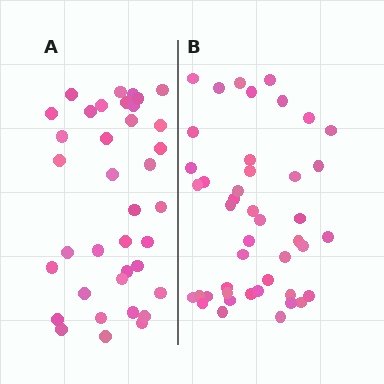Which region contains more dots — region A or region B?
Region B (the right region) has more dots.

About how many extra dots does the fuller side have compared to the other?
Region B has roughly 8 or so more dots than region A.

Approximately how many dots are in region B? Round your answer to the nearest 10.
About 40 dots. (The exact count is 44, which rounds to 40.)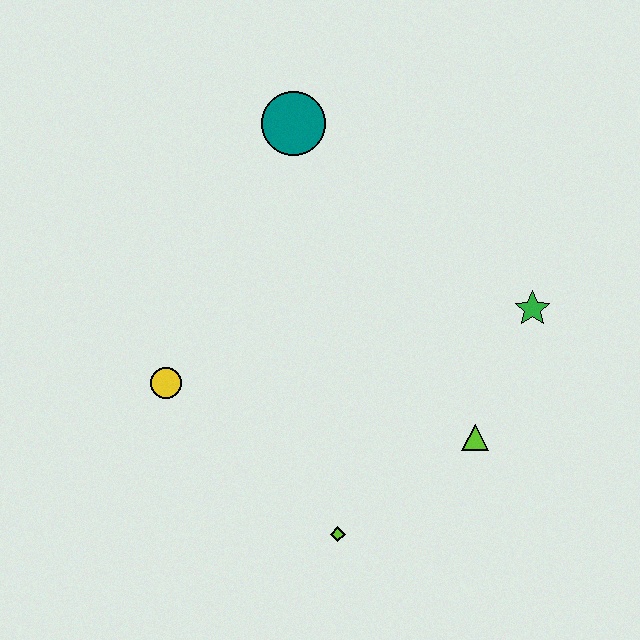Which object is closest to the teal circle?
The yellow circle is closest to the teal circle.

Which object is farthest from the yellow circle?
The green star is farthest from the yellow circle.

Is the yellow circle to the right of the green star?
No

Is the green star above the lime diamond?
Yes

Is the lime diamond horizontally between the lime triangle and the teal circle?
Yes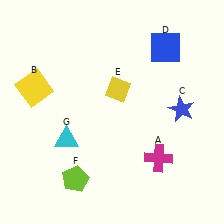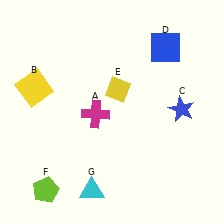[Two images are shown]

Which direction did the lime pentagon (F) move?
The lime pentagon (F) moved left.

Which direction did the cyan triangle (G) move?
The cyan triangle (G) moved down.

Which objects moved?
The objects that moved are: the magenta cross (A), the lime pentagon (F), the cyan triangle (G).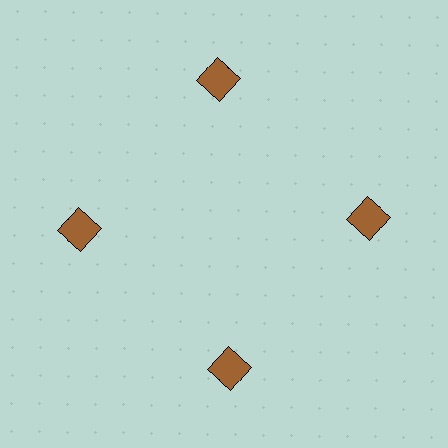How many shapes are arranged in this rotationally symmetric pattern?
There are 4 shapes, arranged in 4 groups of 1.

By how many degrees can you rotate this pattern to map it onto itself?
The pattern maps onto itself every 90 degrees of rotation.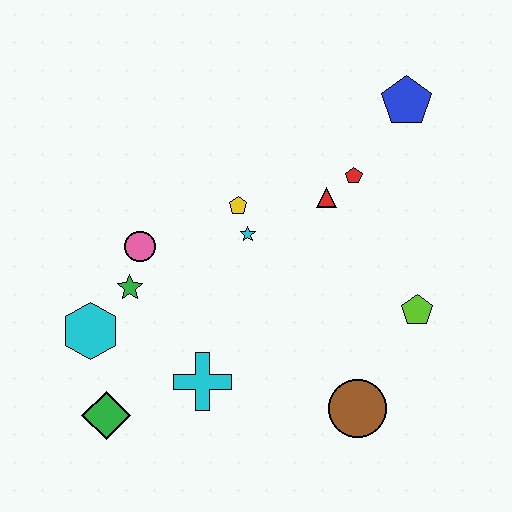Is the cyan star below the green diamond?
No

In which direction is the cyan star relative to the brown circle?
The cyan star is above the brown circle.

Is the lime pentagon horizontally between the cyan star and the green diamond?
No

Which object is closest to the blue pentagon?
The red pentagon is closest to the blue pentagon.